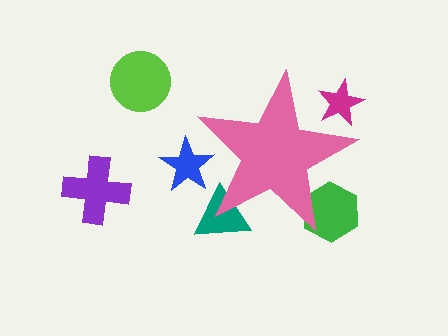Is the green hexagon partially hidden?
Yes, the green hexagon is partially hidden behind the pink star.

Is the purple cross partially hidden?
No, the purple cross is fully visible.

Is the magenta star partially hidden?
Yes, the magenta star is partially hidden behind the pink star.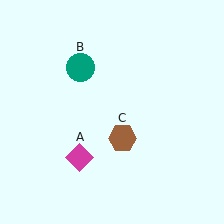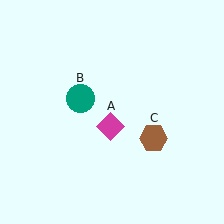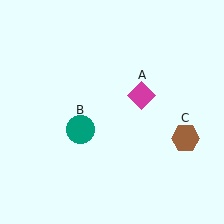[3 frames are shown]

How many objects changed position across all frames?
3 objects changed position: magenta diamond (object A), teal circle (object B), brown hexagon (object C).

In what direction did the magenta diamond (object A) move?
The magenta diamond (object A) moved up and to the right.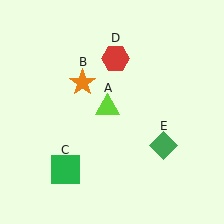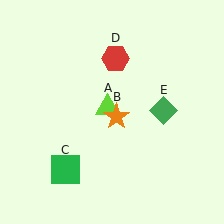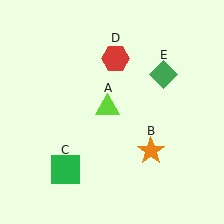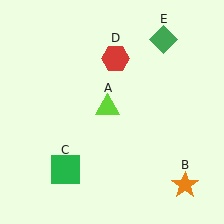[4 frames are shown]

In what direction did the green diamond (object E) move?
The green diamond (object E) moved up.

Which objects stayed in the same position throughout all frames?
Lime triangle (object A) and green square (object C) and red hexagon (object D) remained stationary.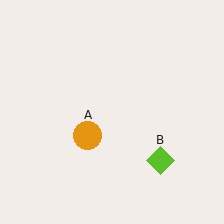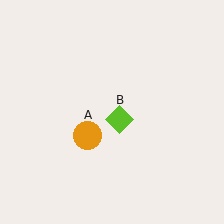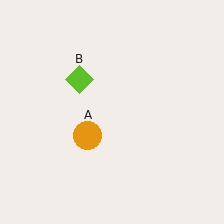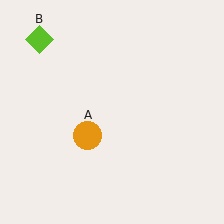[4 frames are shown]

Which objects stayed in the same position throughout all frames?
Orange circle (object A) remained stationary.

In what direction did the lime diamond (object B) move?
The lime diamond (object B) moved up and to the left.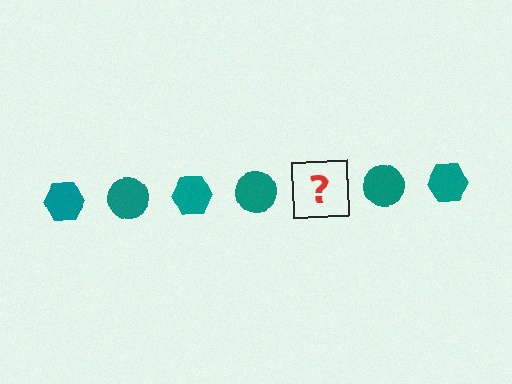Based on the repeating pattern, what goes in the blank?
The blank should be a teal hexagon.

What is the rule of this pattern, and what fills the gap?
The rule is that the pattern cycles through hexagon, circle shapes in teal. The gap should be filled with a teal hexagon.